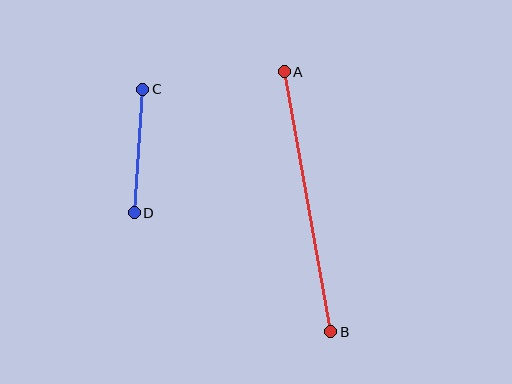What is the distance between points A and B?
The distance is approximately 264 pixels.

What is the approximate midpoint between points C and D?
The midpoint is at approximately (139, 151) pixels.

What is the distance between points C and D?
The distance is approximately 124 pixels.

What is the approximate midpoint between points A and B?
The midpoint is at approximately (307, 202) pixels.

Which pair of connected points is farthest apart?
Points A and B are farthest apart.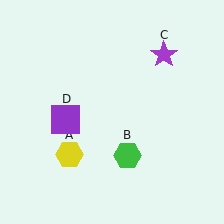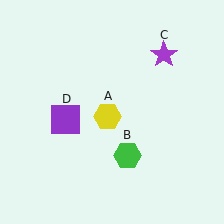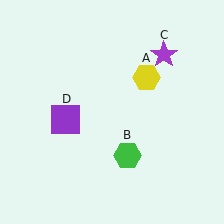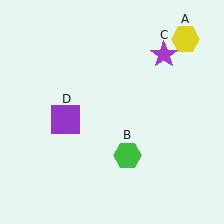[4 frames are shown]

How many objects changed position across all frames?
1 object changed position: yellow hexagon (object A).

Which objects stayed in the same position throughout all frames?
Green hexagon (object B) and purple star (object C) and purple square (object D) remained stationary.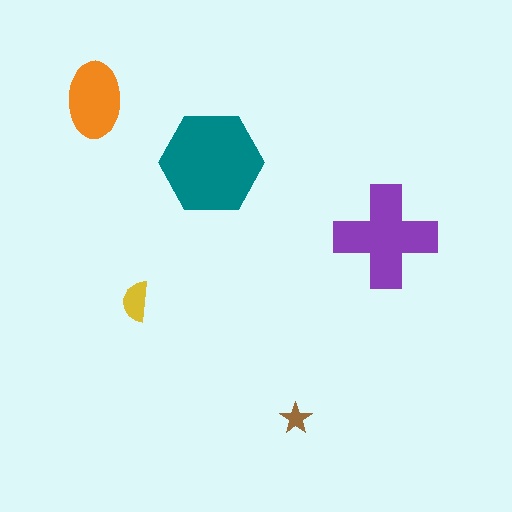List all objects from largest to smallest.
The teal hexagon, the purple cross, the orange ellipse, the yellow semicircle, the brown star.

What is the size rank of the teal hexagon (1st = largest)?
1st.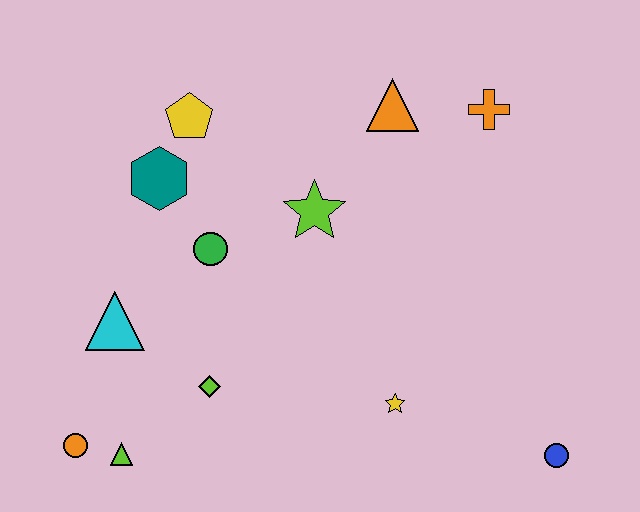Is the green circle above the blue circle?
Yes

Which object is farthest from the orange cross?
The orange circle is farthest from the orange cross.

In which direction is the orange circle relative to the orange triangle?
The orange circle is below the orange triangle.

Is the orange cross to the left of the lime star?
No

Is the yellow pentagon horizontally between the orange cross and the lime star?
No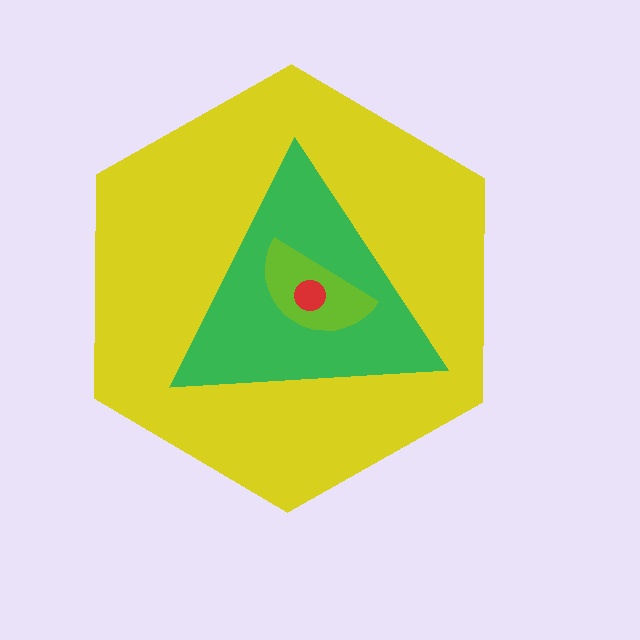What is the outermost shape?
The yellow hexagon.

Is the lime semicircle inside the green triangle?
Yes.